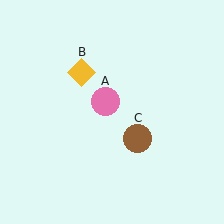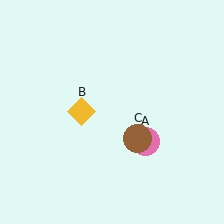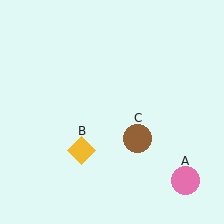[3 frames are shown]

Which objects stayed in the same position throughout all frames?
Brown circle (object C) remained stationary.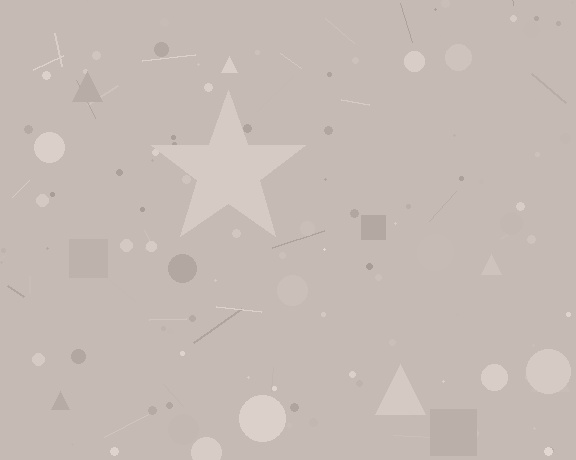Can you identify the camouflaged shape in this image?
The camouflaged shape is a star.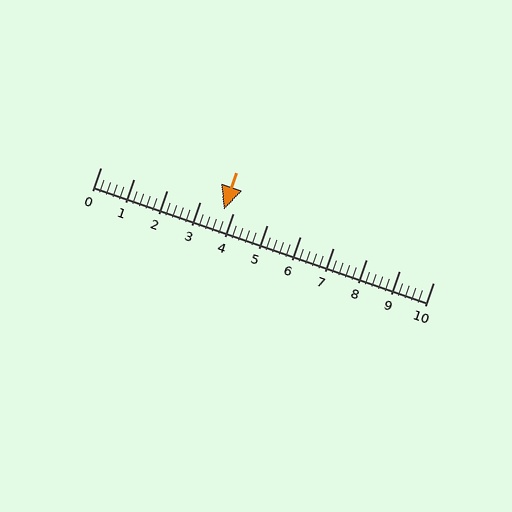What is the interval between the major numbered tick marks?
The major tick marks are spaced 1 units apart.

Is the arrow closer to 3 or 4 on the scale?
The arrow is closer to 4.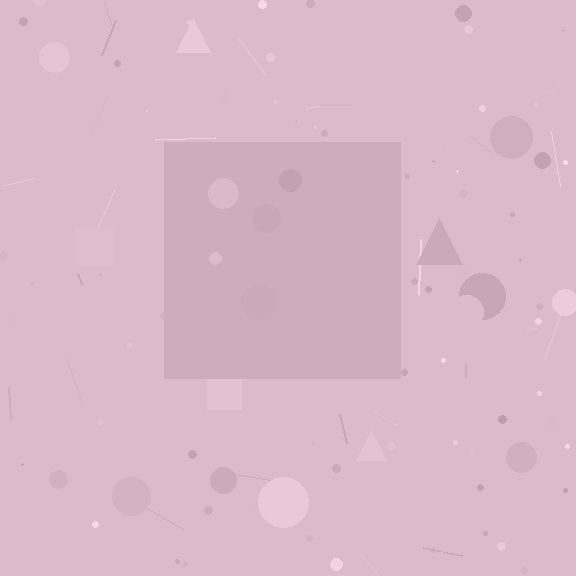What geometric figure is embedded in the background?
A square is embedded in the background.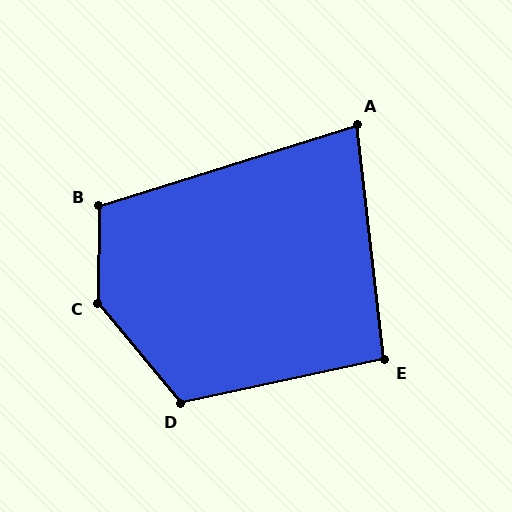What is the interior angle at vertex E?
Approximately 95 degrees (obtuse).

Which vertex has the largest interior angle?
C, at approximately 140 degrees.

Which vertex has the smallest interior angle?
A, at approximately 80 degrees.